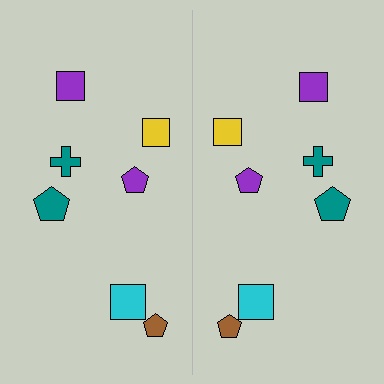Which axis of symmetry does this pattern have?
The pattern has a vertical axis of symmetry running through the center of the image.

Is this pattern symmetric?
Yes, this pattern has bilateral (reflection) symmetry.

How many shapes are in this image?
There are 14 shapes in this image.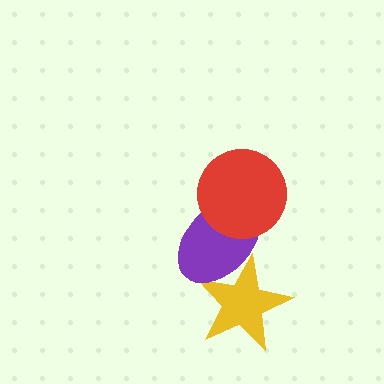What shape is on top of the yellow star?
The purple ellipse is on top of the yellow star.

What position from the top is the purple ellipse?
The purple ellipse is 2nd from the top.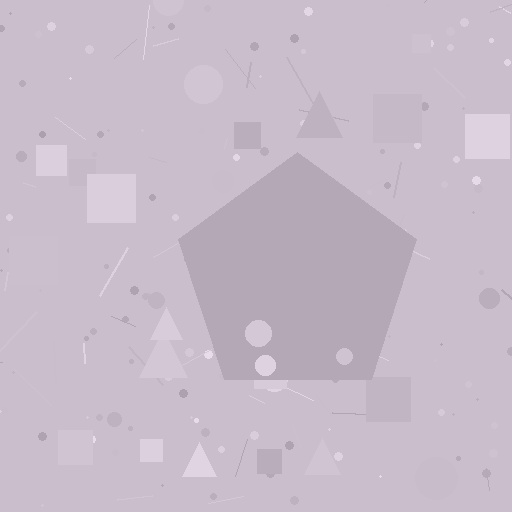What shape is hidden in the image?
A pentagon is hidden in the image.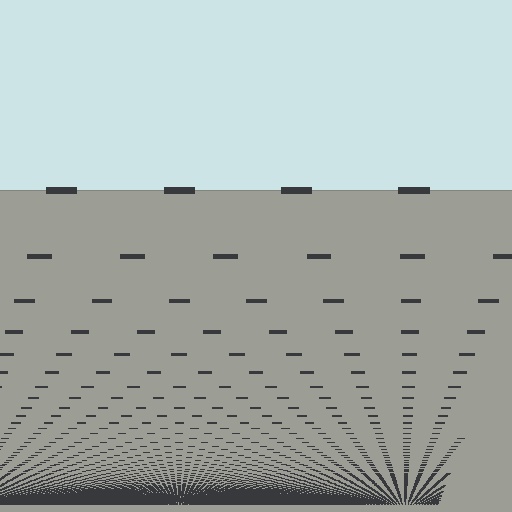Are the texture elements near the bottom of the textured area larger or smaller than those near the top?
Smaller. The gradient is inverted — elements near the bottom are smaller and denser.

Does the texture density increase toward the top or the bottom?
Density increases toward the bottom.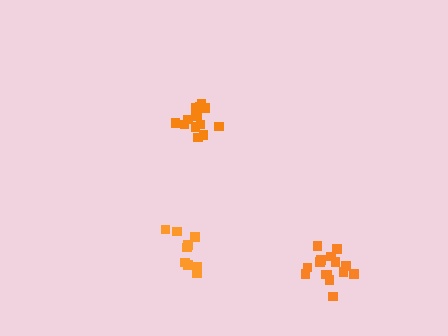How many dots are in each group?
Group 1: 15 dots, Group 2: 9 dots, Group 3: 14 dots (38 total).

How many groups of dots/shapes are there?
There are 3 groups.